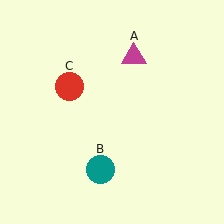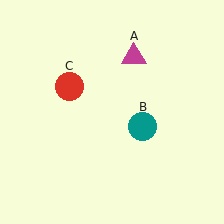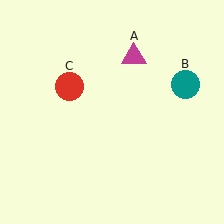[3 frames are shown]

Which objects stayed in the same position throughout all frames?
Magenta triangle (object A) and red circle (object C) remained stationary.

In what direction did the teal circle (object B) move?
The teal circle (object B) moved up and to the right.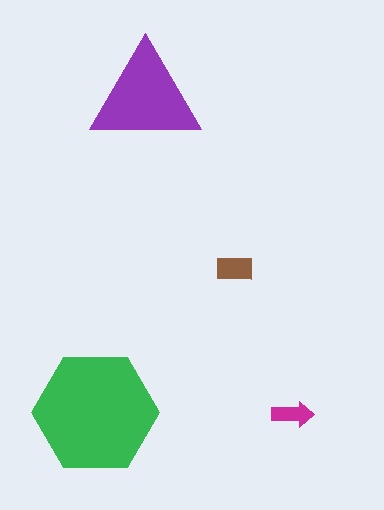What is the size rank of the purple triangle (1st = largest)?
2nd.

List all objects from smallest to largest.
The magenta arrow, the brown rectangle, the purple triangle, the green hexagon.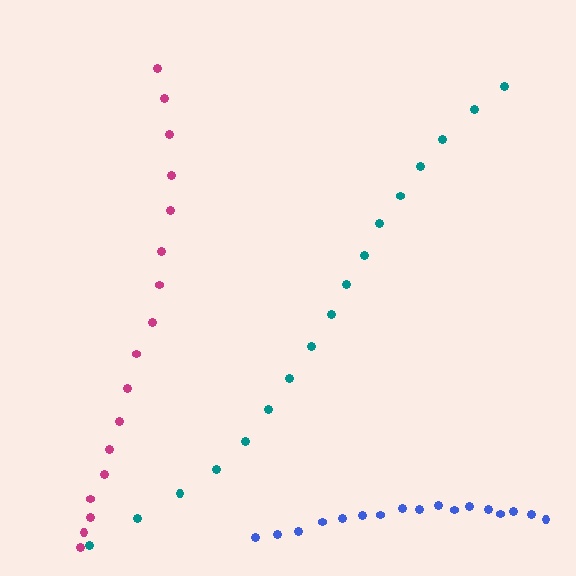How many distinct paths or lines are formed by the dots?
There are 3 distinct paths.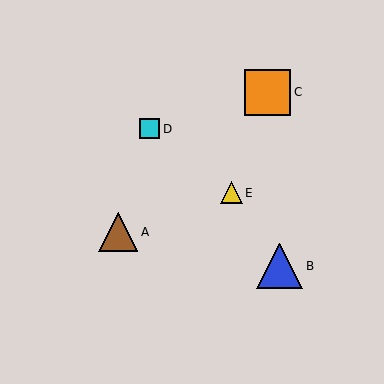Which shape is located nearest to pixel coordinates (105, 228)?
The brown triangle (labeled A) at (118, 232) is nearest to that location.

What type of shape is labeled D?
Shape D is a cyan square.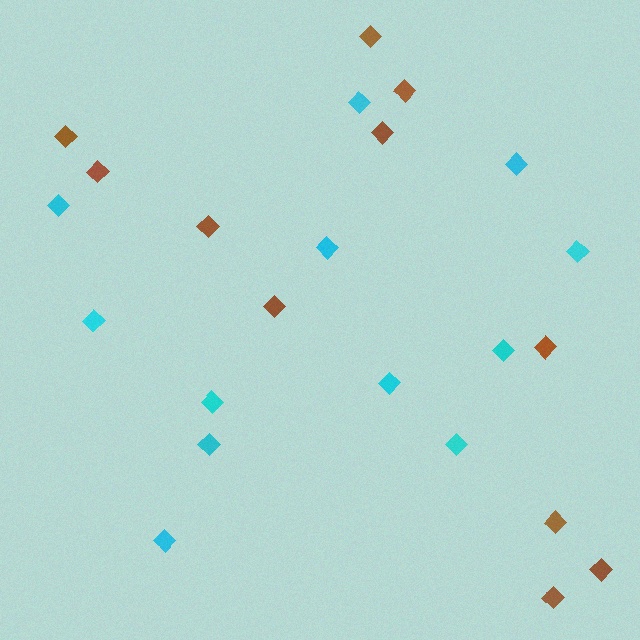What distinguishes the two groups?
There are 2 groups: one group of cyan diamonds (12) and one group of brown diamonds (11).